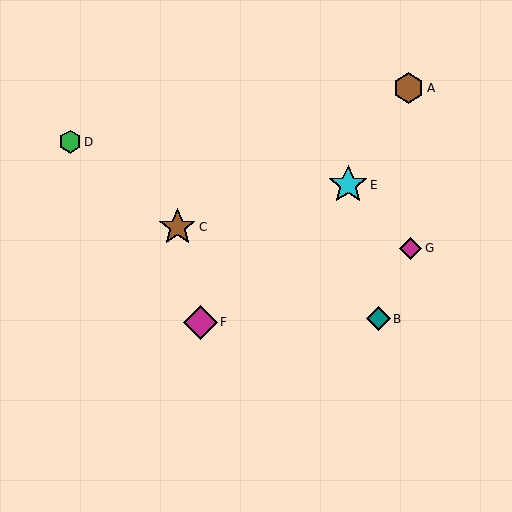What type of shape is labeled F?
Shape F is a magenta diamond.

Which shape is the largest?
The cyan star (labeled E) is the largest.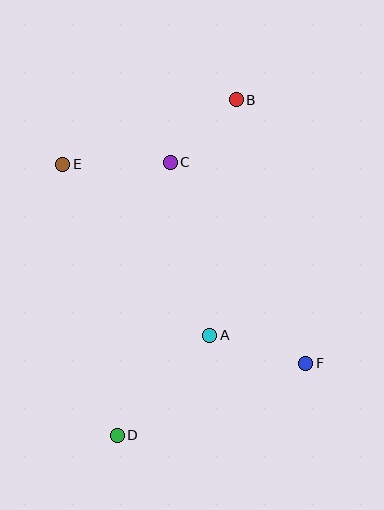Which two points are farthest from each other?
Points B and D are farthest from each other.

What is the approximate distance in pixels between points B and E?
The distance between B and E is approximately 185 pixels.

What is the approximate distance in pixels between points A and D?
The distance between A and D is approximately 136 pixels.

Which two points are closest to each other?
Points B and C are closest to each other.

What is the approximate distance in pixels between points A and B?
The distance between A and B is approximately 237 pixels.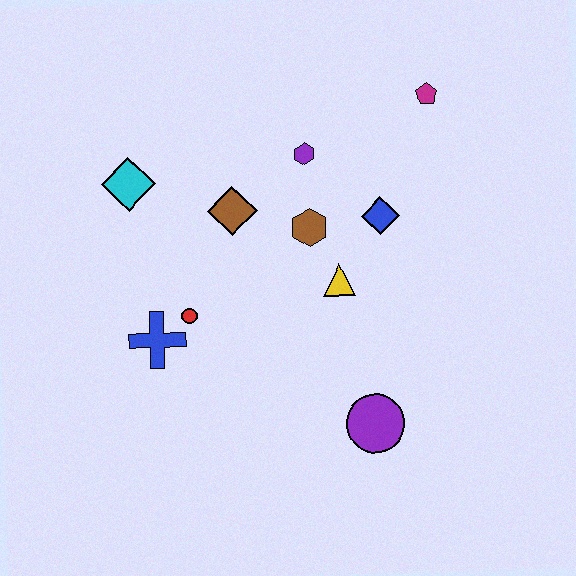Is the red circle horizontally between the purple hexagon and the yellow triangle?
No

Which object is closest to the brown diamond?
The brown hexagon is closest to the brown diamond.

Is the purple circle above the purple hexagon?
No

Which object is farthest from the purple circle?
The cyan diamond is farthest from the purple circle.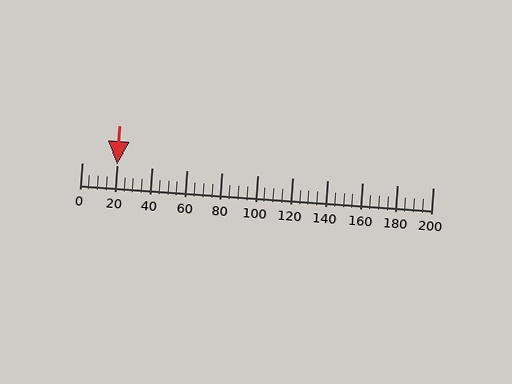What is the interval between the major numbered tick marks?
The major tick marks are spaced 20 units apart.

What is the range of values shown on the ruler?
The ruler shows values from 0 to 200.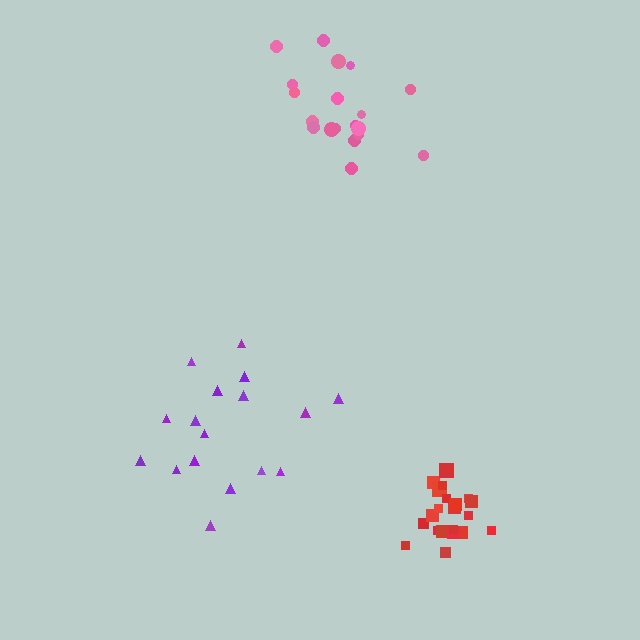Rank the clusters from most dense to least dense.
red, pink, purple.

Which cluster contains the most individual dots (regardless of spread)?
Red (21).